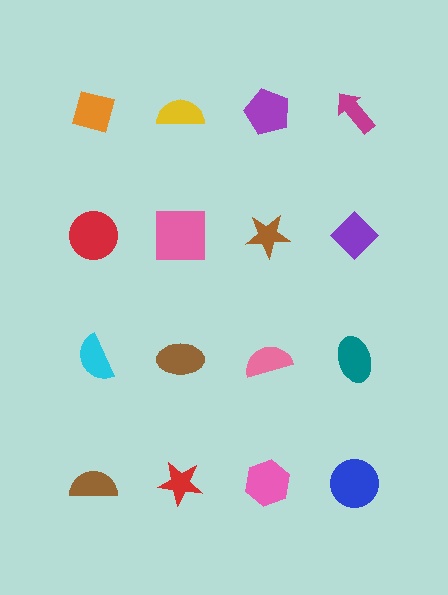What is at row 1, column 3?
A purple pentagon.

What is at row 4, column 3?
A pink hexagon.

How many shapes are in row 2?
4 shapes.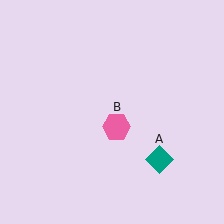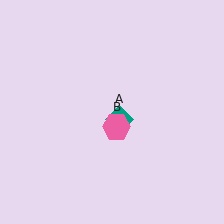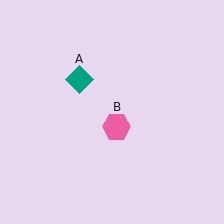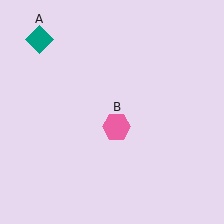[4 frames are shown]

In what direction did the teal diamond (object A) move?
The teal diamond (object A) moved up and to the left.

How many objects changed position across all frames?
1 object changed position: teal diamond (object A).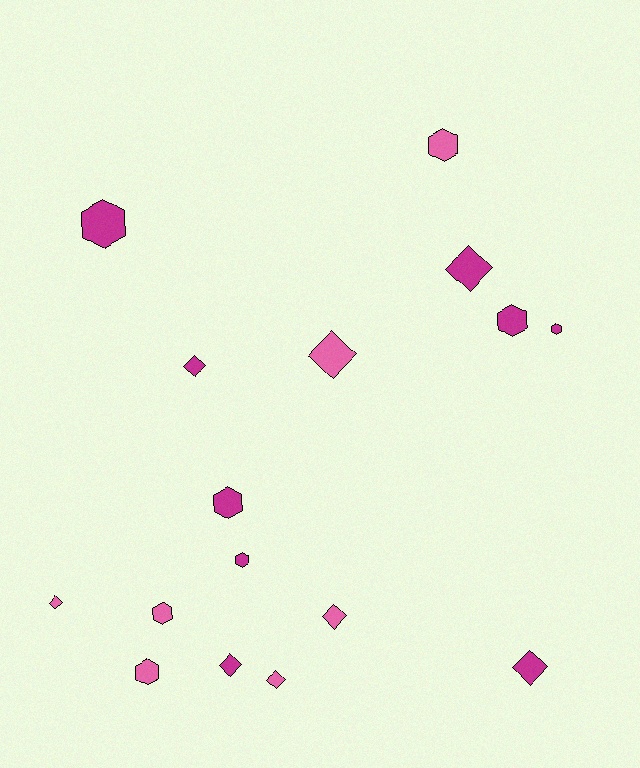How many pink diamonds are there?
There are 4 pink diamonds.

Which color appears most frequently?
Magenta, with 9 objects.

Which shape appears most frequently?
Hexagon, with 8 objects.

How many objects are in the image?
There are 16 objects.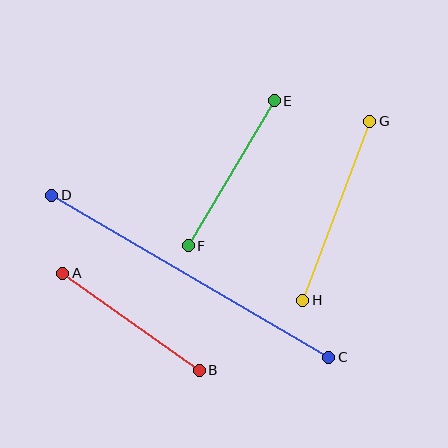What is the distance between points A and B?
The distance is approximately 167 pixels.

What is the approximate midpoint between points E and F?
The midpoint is at approximately (231, 173) pixels.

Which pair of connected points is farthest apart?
Points C and D are farthest apart.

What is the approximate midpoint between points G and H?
The midpoint is at approximately (336, 211) pixels.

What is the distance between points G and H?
The distance is approximately 191 pixels.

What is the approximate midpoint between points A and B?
The midpoint is at approximately (131, 322) pixels.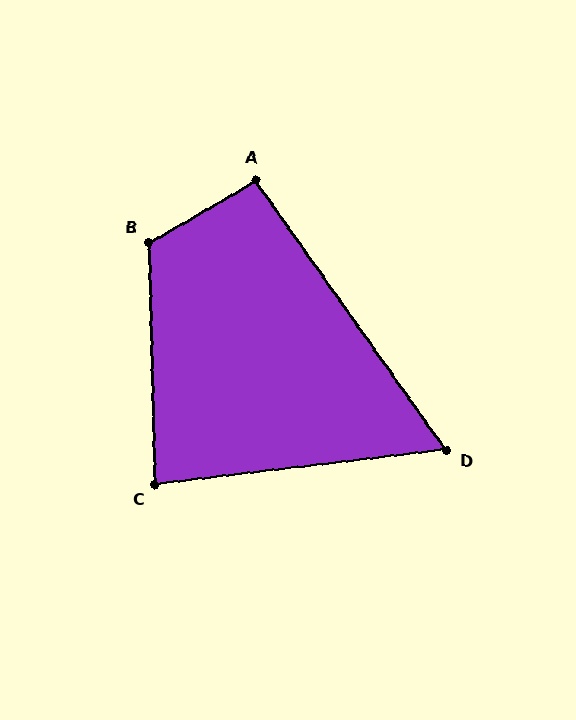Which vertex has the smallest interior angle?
D, at approximately 61 degrees.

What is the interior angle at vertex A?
Approximately 95 degrees (obtuse).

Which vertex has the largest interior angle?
B, at approximately 119 degrees.